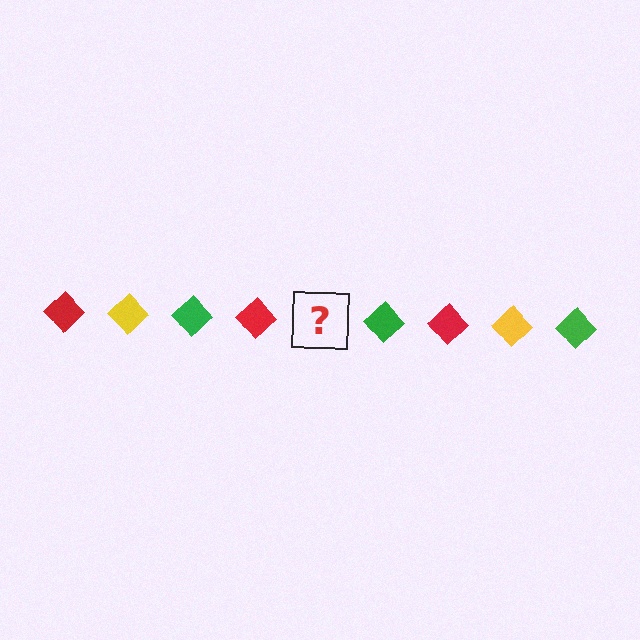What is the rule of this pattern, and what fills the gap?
The rule is that the pattern cycles through red, yellow, green diamonds. The gap should be filled with a yellow diamond.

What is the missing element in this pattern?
The missing element is a yellow diamond.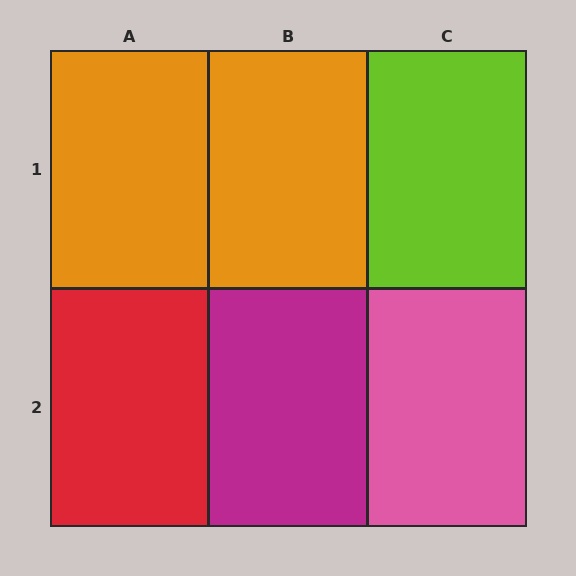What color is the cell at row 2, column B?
Magenta.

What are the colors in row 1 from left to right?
Orange, orange, lime.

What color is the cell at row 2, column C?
Pink.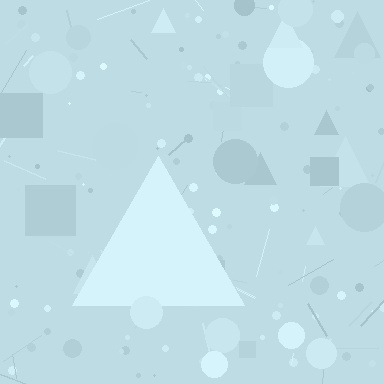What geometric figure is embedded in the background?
A triangle is embedded in the background.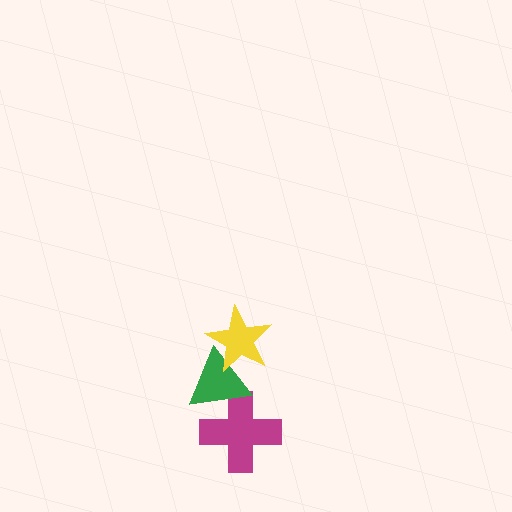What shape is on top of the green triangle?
The yellow star is on top of the green triangle.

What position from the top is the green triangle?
The green triangle is 2nd from the top.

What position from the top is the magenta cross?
The magenta cross is 3rd from the top.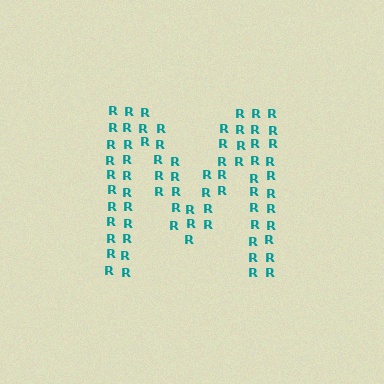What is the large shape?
The large shape is the letter M.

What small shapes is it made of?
It is made of small letter R's.